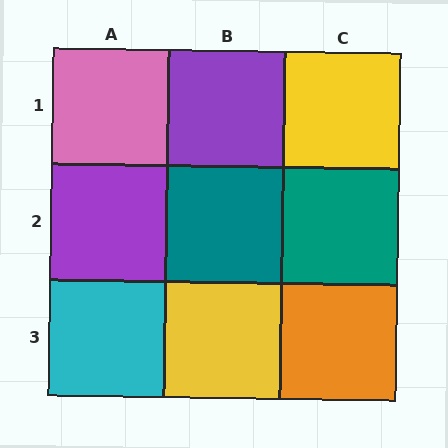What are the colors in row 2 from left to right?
Purple, teal, teal.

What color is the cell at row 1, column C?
Yellow.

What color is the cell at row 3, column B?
Yellow.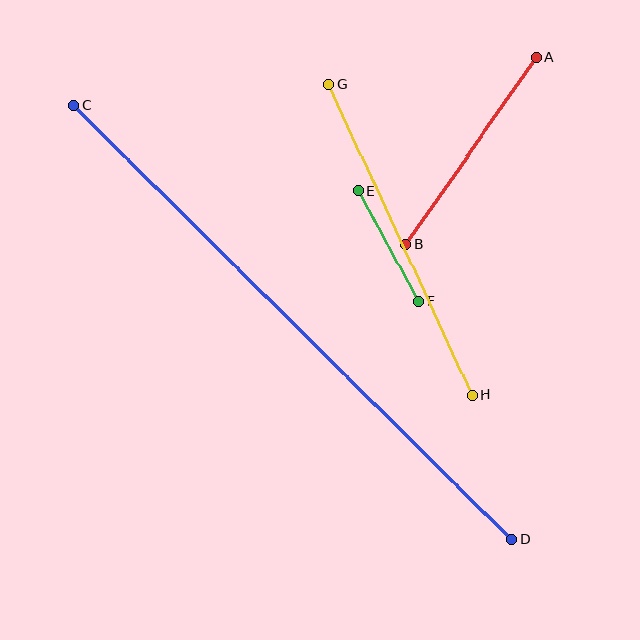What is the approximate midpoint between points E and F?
The midpoint is at approximately (388, 246) pixels.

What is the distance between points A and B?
The distance is approximately 228 pixels.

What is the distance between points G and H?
The distance is approximately 342 pixels.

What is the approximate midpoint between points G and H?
The midpoint is at approximately (400, 239) pixels.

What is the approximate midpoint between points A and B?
The midpoint is at approximately (471, 151) pixels.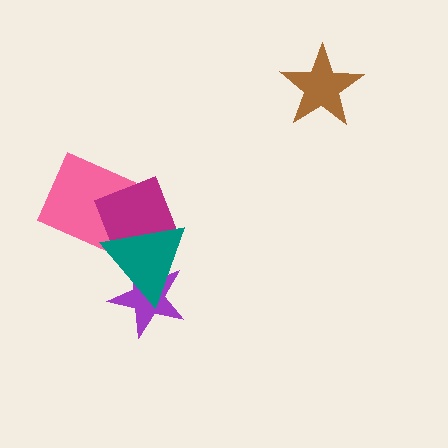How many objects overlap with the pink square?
1 object overlaps with the pink square.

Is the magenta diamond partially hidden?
Yes, it is partially covered by another shape.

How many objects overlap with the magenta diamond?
2 objects overlap with the magenta diamond.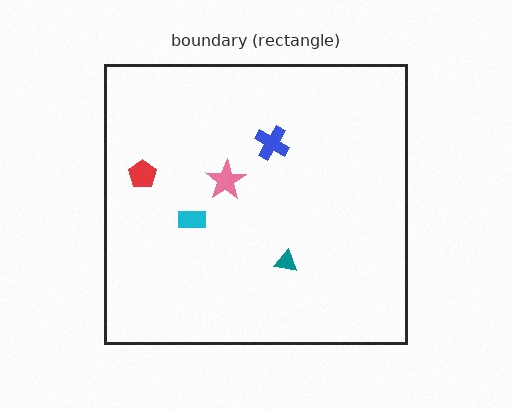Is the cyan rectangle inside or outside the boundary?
Inside.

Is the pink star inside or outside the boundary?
Inside.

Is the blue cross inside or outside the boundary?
Inside.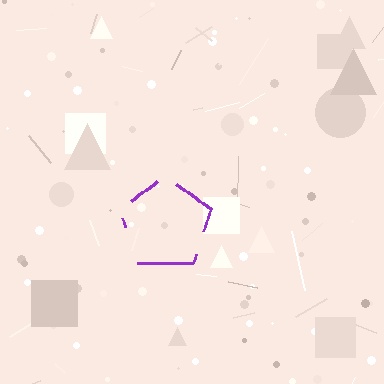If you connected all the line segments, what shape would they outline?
They would outline a pentagon.